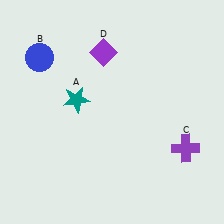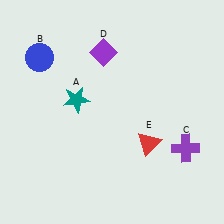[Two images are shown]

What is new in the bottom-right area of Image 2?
A red triangle (E) was added in the bottom-right area of Image 2.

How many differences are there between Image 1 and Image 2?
There is 1 difference between the two images.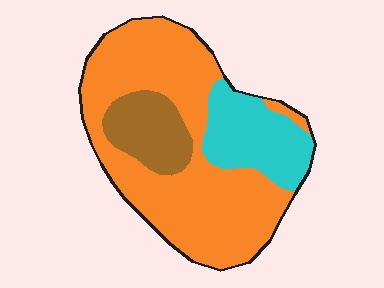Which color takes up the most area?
Orange, at roughly 65%.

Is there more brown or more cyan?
Cyan.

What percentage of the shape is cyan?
Cyan covers 20% of the shape.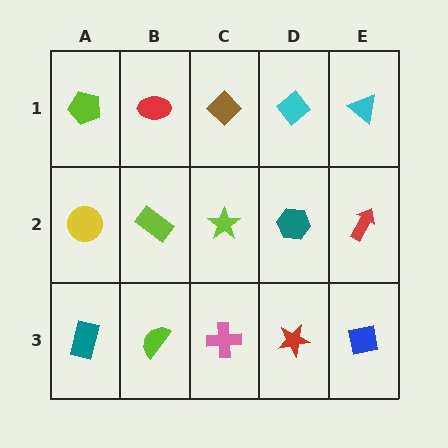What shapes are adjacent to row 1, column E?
A red arrow (row 2, column E), a cyan diamond (row 1, column D).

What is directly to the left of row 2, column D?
A lime star.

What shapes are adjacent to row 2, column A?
A lime pentagon (row 1, column A), a teal rectangle (row 3, column A), a lime rectangle (row 2, column B).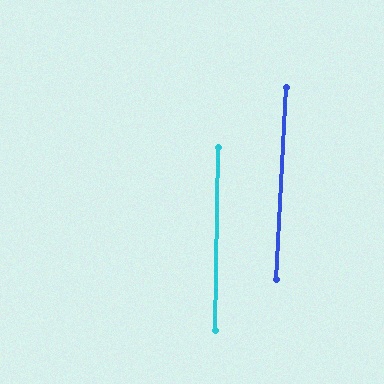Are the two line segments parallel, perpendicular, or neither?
Parallel — their directions differ by only 1.9°.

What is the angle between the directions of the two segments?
Approximately 2 degrees.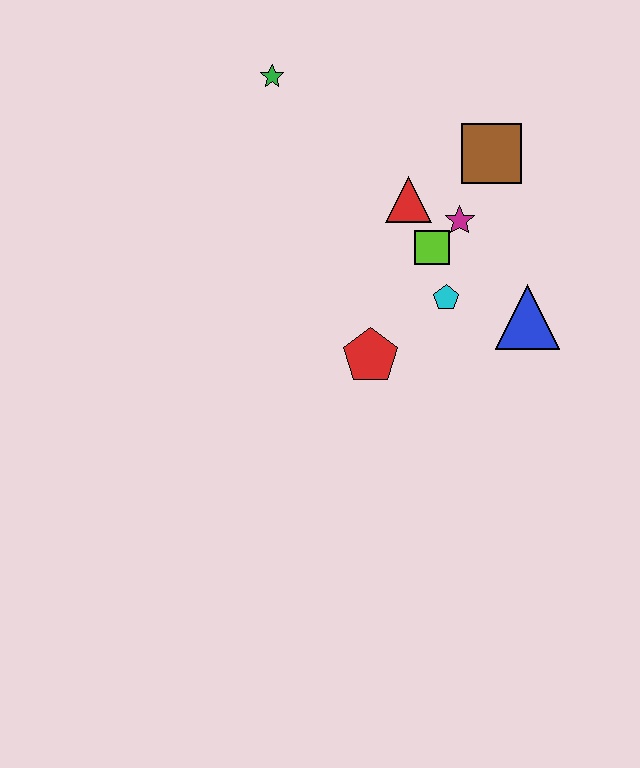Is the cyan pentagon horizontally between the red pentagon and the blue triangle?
Yes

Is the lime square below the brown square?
Yes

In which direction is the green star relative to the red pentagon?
The green star is above the red pentagon.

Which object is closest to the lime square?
The magenta star is closest to the lime square.